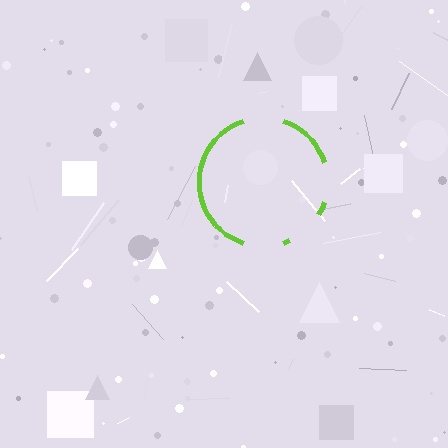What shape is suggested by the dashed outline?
The dashed outline suggests a circle.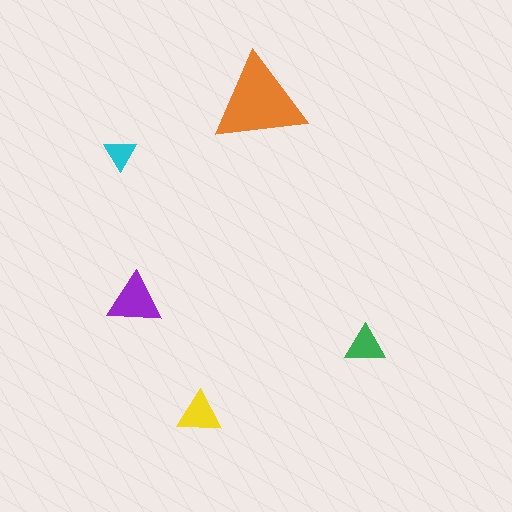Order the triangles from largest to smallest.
the orange one, the purple one, the yellow one, the green one, the cyan one.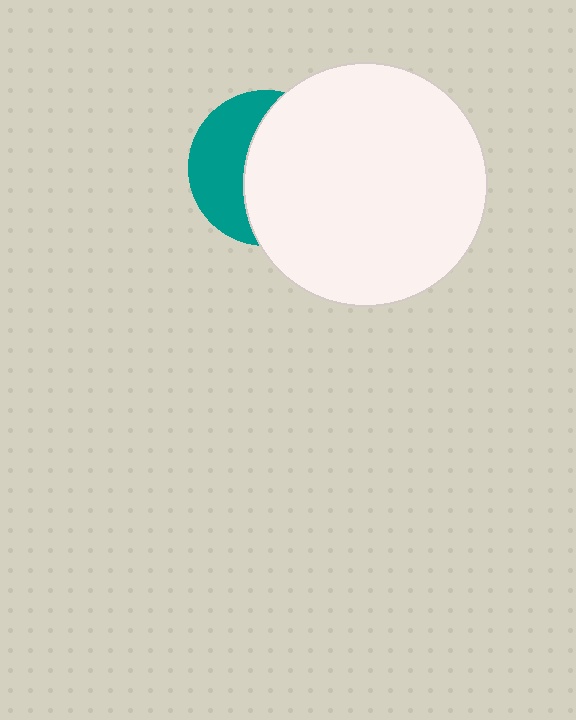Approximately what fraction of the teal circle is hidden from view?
Roughly 60% of the teal circle is hidden behind the white circle.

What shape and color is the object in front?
The object in front is a white circle.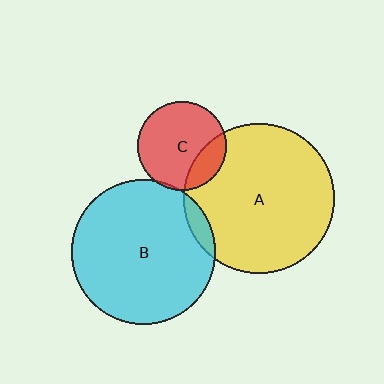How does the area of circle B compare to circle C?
Approximately 2.7 times.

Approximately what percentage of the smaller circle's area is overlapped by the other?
Approximately 5%.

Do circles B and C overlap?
Yes.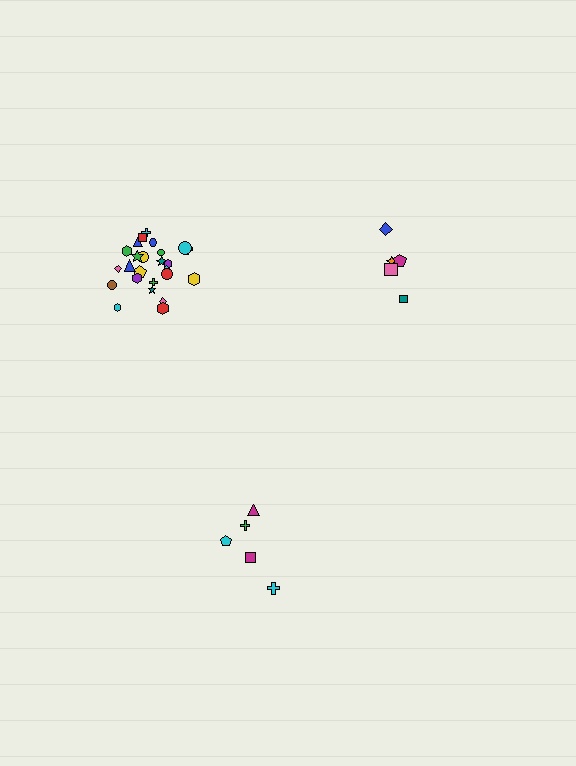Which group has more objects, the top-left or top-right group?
The top-left group.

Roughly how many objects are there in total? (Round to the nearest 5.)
Roughly 35 objects in total.